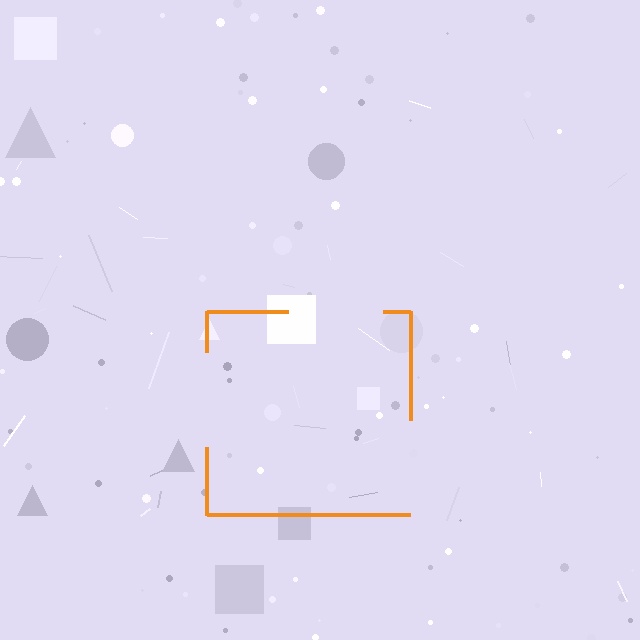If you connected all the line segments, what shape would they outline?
They would outline a square.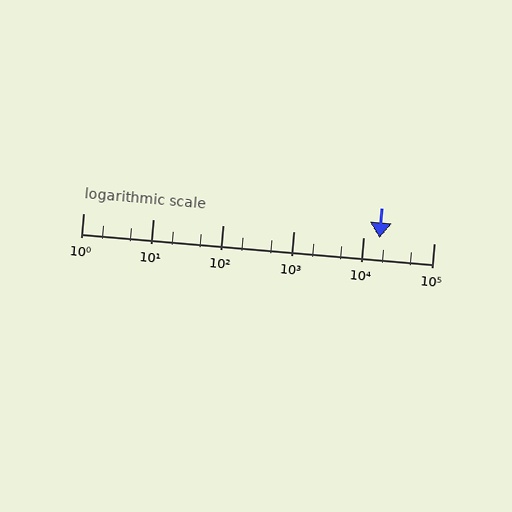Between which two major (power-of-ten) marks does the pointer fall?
The pointer is between 10000 and 100000.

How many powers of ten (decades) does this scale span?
The scale spans 5 decades, from 1 to 100000.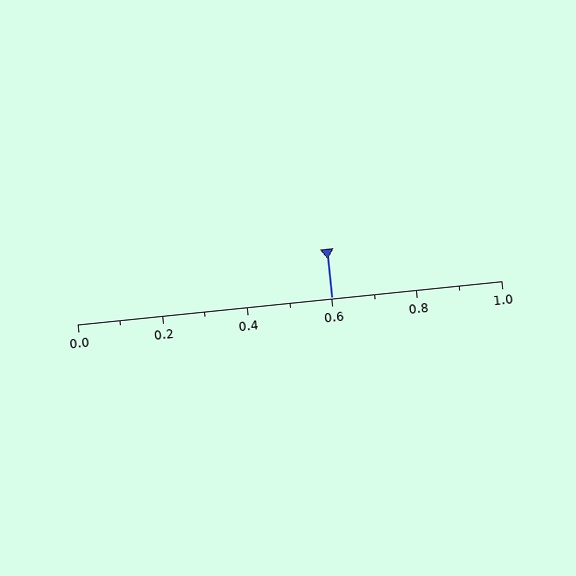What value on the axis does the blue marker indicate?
The marker indicates approximately 0.6.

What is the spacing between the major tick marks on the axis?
The major ticks are spaced 0.2 apart.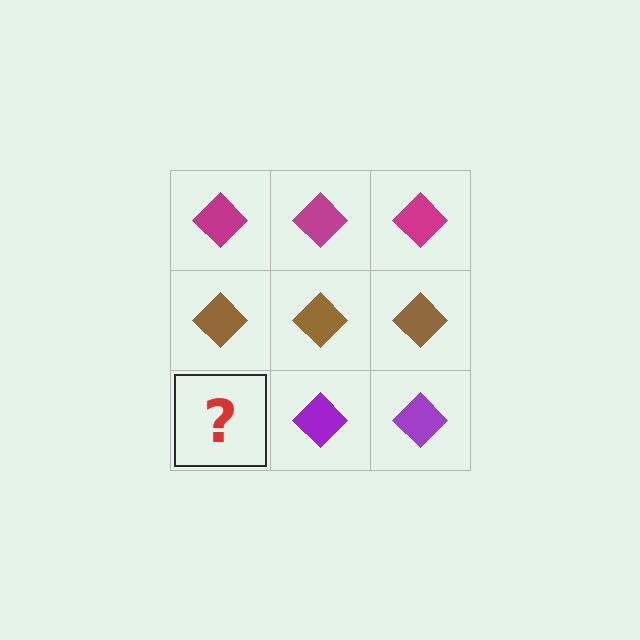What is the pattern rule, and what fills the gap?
The rule is that each row has a consistent color. The gap should be filled with a purple diamond.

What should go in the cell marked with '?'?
The missing cell should contain a purple diamond.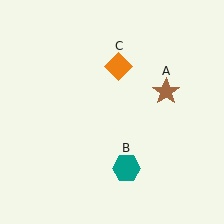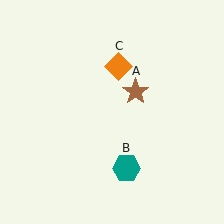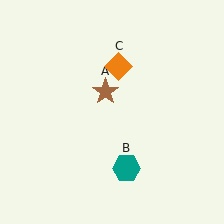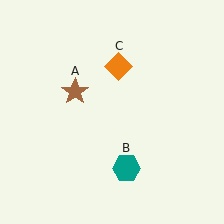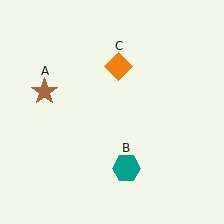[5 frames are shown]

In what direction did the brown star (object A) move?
The brown star (object A) moved left.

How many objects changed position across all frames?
1 object changed position: brown star (object A).